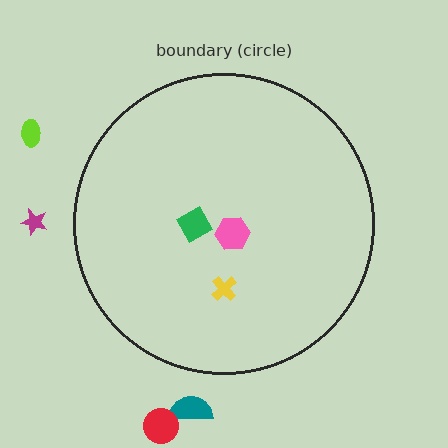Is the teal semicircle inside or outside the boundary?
Outside.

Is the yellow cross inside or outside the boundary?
Inside.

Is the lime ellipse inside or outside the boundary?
Outside.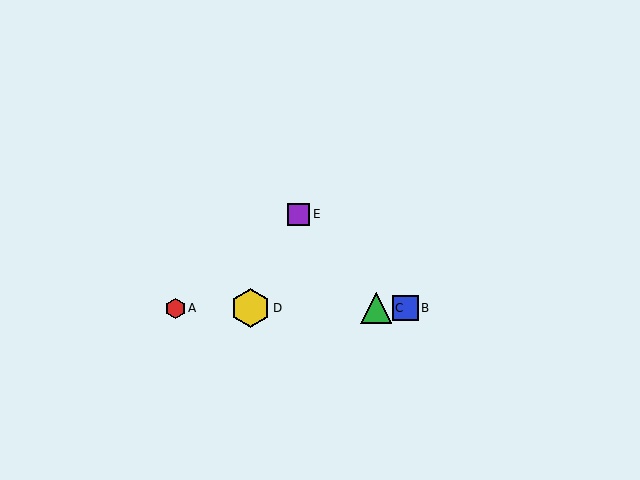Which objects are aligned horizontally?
Objects A, B, C, D are aligned horizontally.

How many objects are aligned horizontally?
4 objects (A, B, C, D) are aligned horizontally.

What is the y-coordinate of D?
Object D is at y≈308.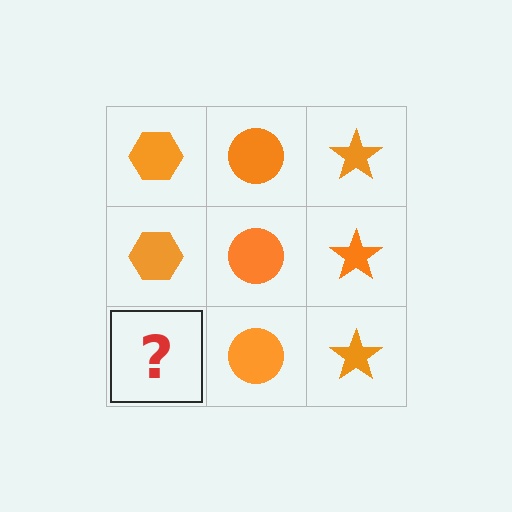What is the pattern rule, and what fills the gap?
The rule is that each column has a consistent shape. The gap should be filled with an orange hexagon.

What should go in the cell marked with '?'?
The missing cell should contain an orange hexagon.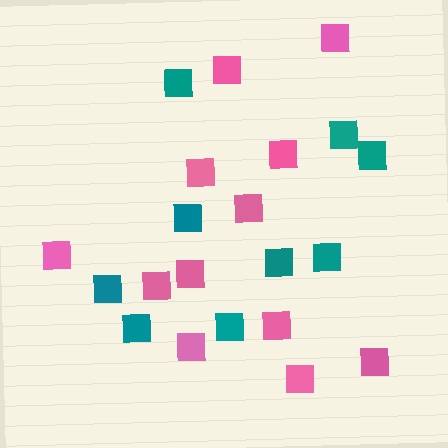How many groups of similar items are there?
There are 2 groups: one group of pink squares (12) and one group of teal squares (9).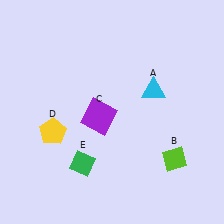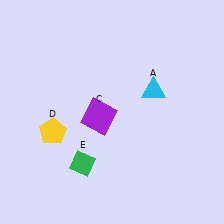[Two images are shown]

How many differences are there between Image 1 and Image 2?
There is 1 difference between the two images.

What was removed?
The lime diamond (B) was removed in Image 2.